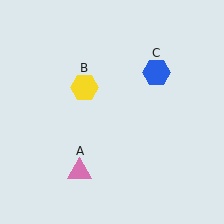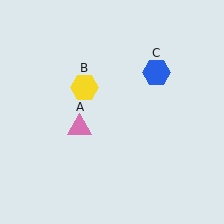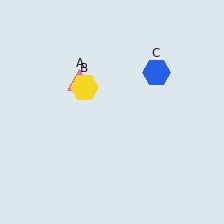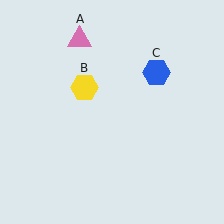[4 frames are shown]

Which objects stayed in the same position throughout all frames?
Yellow hexagon (object B) and blue hexagon (object C) remained stationary.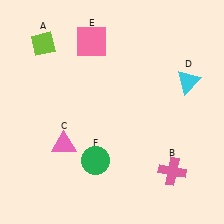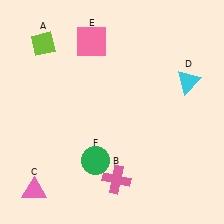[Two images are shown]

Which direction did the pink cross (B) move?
The pink cross (B) moved left.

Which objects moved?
The objects that moved are: the pink cross (B), the pink triangle (C).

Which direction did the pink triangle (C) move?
The pink triangle (C) moved down.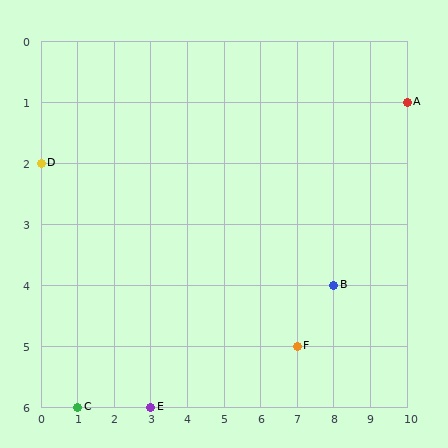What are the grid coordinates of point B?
Point B is at grid coordinates (8, 4).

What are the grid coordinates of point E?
Point E is at grid coordinates (3, 6).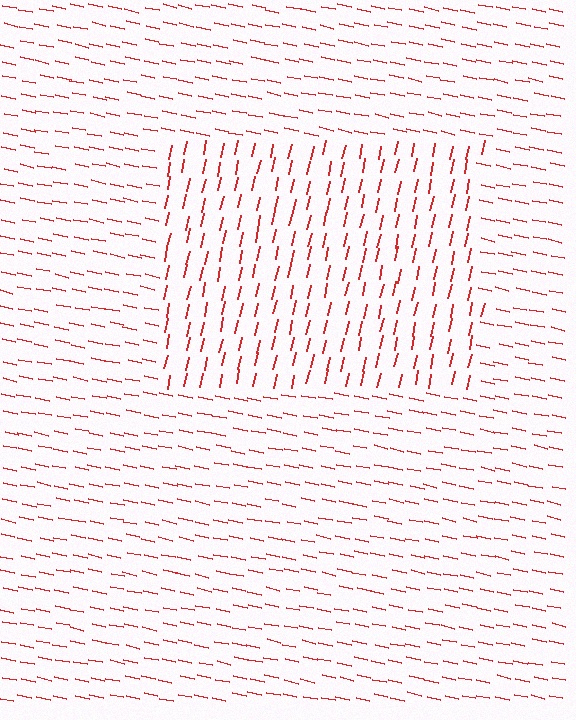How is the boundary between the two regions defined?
The boundary is defined purely by a change in line orientation (approximately 89 degrees difference). All lines are the same color and thickness.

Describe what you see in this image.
The image is filled with small red line segments. A rectangle region in the image has lines oriented differently from the surrounding lines, creating a visible texture boundary.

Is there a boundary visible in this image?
Yes, there is a texture boundary formed by a change in line orientation.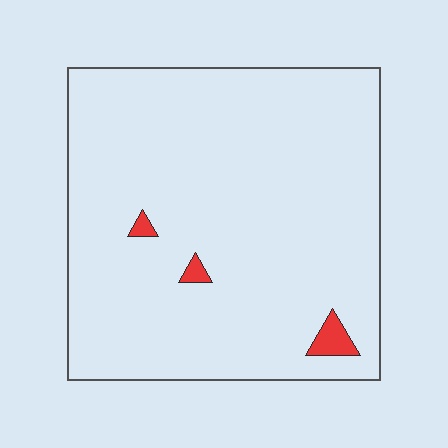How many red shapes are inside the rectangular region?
3.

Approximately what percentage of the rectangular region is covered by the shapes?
Approximately 0%.